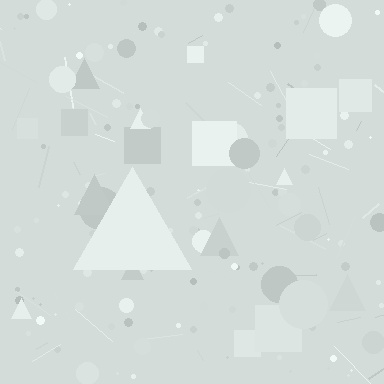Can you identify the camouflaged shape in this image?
The camouflaged shape is a triangle.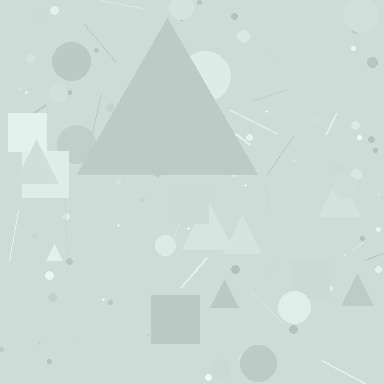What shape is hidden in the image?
A triangle is hidden in the image.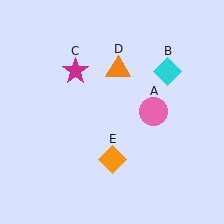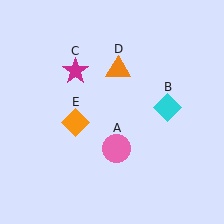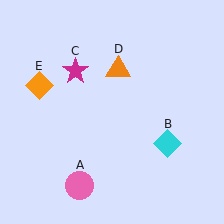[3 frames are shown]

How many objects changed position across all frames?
3 objects changed position: pink circle (object A), cyan diamond (object B), orange diamond (object E).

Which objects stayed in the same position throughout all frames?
Magenta star (object C) and orange triangle (object D) remained stationary.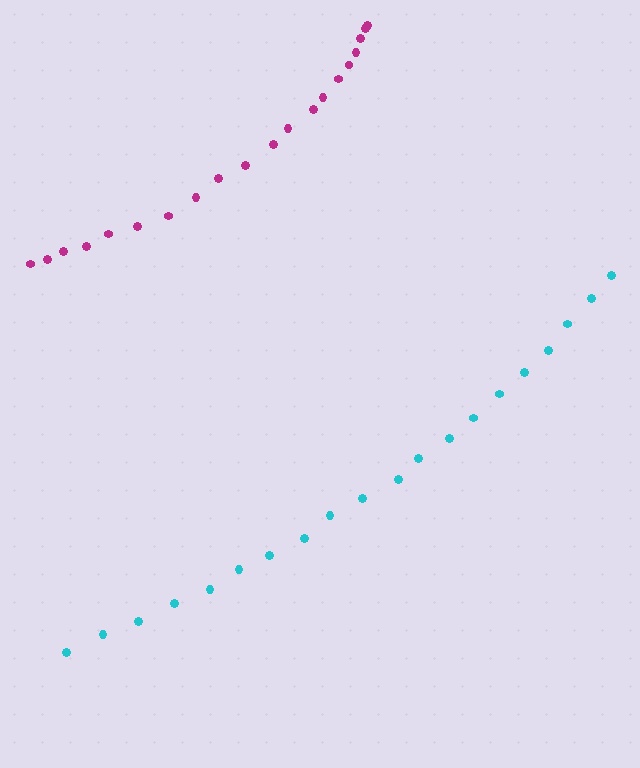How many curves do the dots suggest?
There are 2 distinct paths.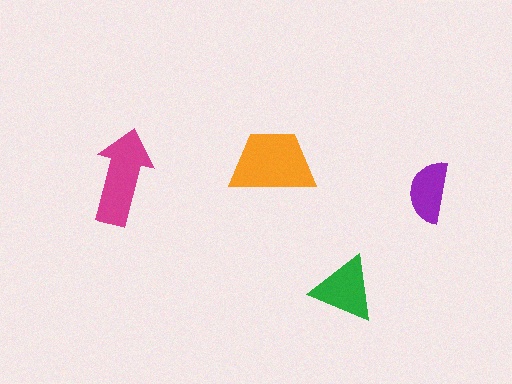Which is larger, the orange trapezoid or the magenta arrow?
The orange trapezoid.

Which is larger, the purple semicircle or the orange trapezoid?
The orange trapezoid.